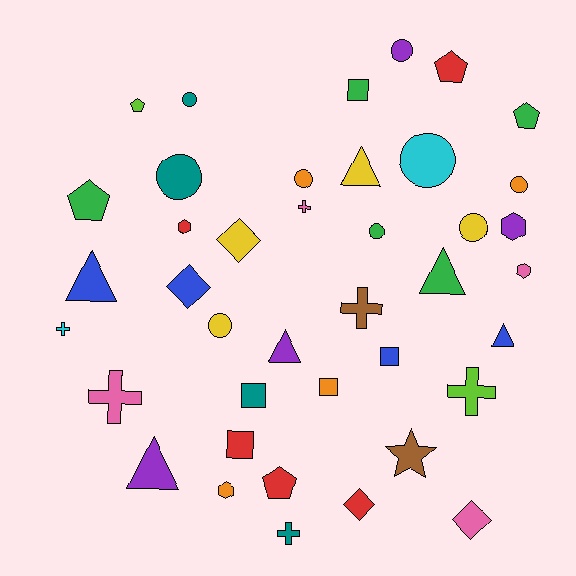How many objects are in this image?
There are 40 objects.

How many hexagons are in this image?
There are 4 hexagons.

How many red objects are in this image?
There are 5 red objects.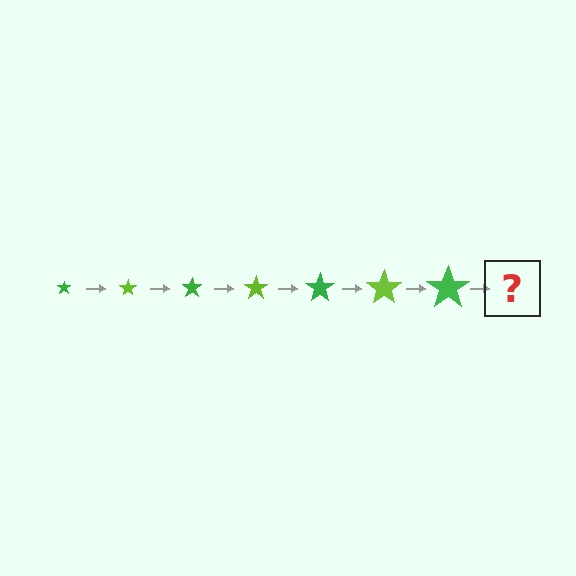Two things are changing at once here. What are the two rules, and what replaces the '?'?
The two rules are that the star grows larger each step and the color cycles through green and lime. The '?' should be a lime star, larger than the previous one.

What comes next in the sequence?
The next element should be a lime star, larger than the previous one.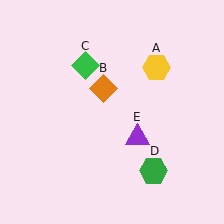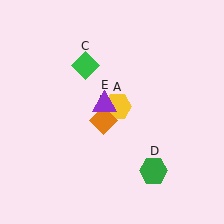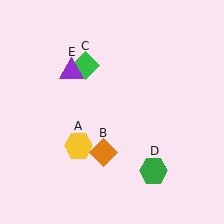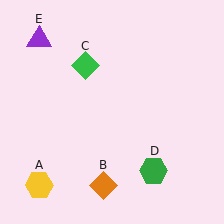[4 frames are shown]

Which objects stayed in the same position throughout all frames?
Green diamond (object C) and green hexagon (object D) remained stationary.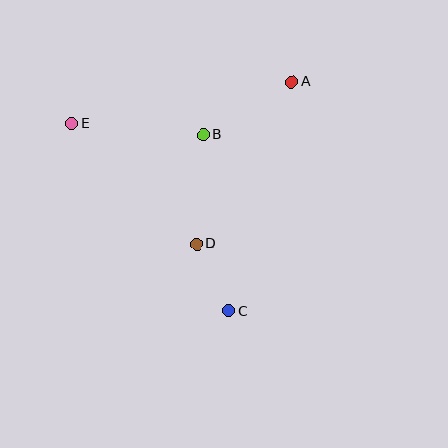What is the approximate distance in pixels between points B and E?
The distance between B and E is approximately 132 pixels.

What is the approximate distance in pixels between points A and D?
The distance between A and D is approximately 188 pixels.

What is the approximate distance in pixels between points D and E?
The distance between D and E is approximately 173 pixels.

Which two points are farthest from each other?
Points C and E are farthest from each other.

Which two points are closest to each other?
Points C and D are closest to each other.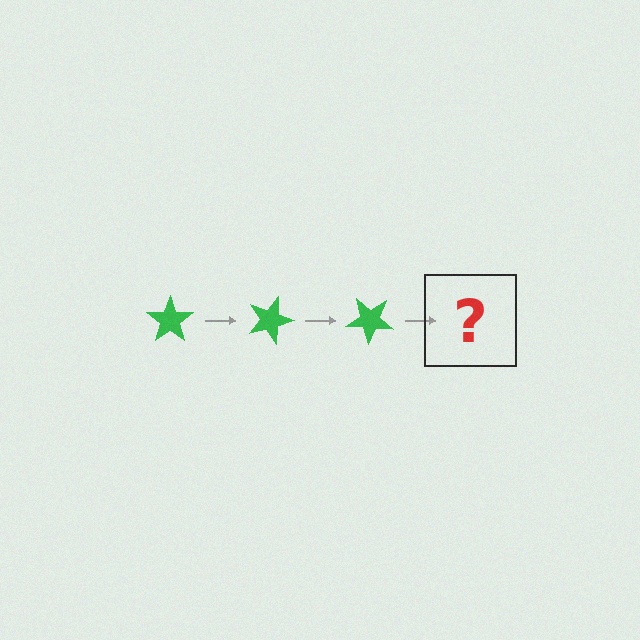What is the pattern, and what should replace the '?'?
The pattern is that the star rotates 20 degrees each step. The '?' should be a green star rotated 60 degrees.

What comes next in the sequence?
The next element should be a green star rotated 60 degrees.